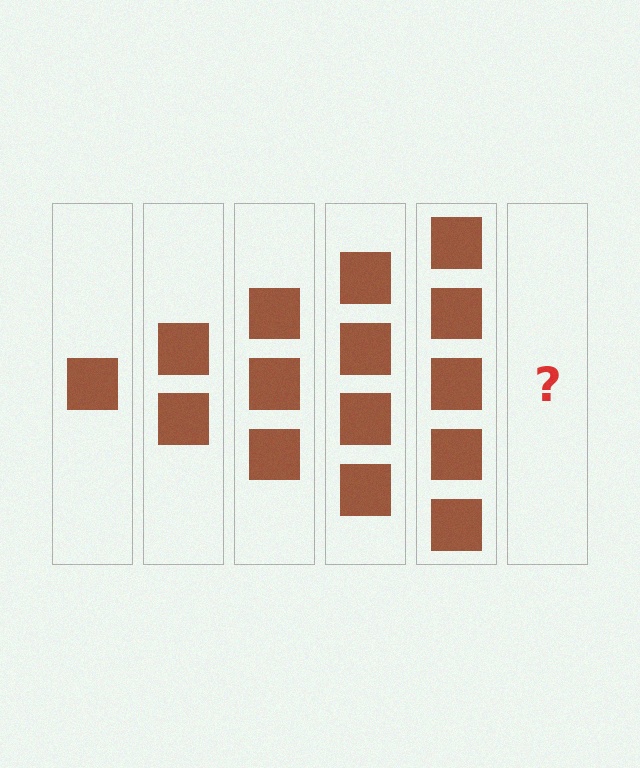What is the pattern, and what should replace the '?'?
The pattern is that each step adds one more square. The '?' should be 6 squares.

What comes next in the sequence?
The next element should be 6 squares.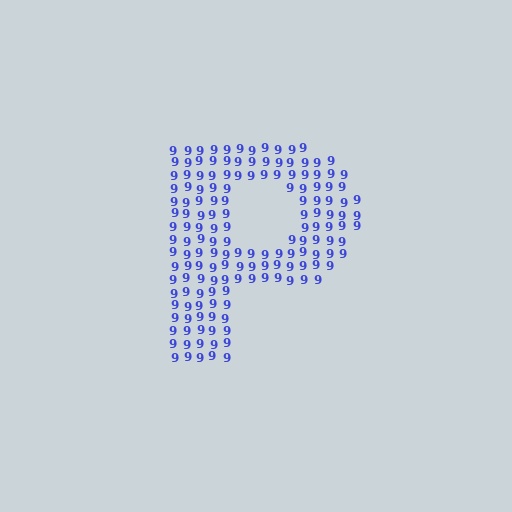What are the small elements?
The small elements are digit 9's.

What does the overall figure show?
The overall figure shows the letter P.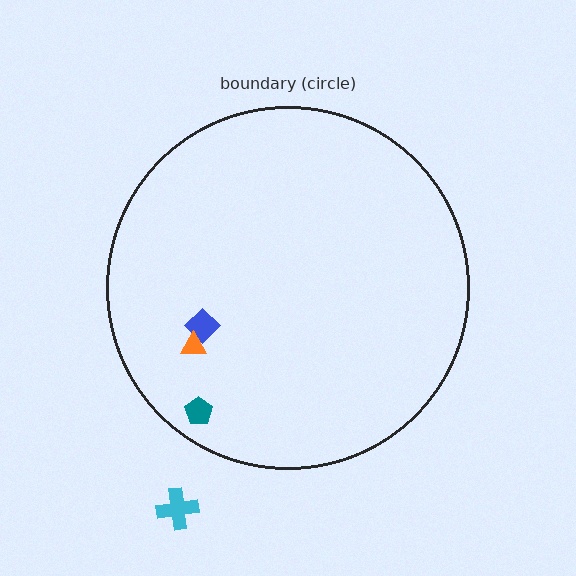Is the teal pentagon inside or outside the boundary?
Inside.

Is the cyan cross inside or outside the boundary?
Outside.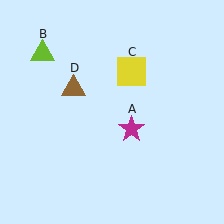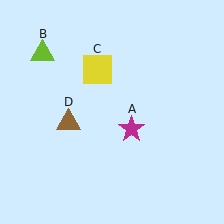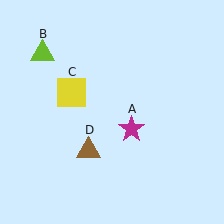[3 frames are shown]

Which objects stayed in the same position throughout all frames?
Magenta star (object A) and lime triangle (object B) remained stationary.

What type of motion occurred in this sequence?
The yellow square (object C), brown triangle (object D) rotated counterclockwise around the center of the scene.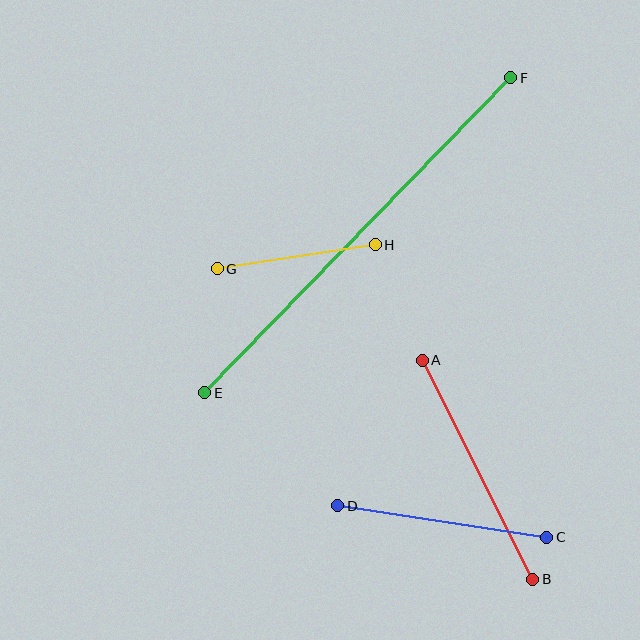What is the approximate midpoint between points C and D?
The midpoint is at approximately (442, 522) pixels.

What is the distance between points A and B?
The distance is approximately 245 pixels.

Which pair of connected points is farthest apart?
Points E and F are farthest apart.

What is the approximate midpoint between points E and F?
The midpoint is at approximately (358, 235) pixels.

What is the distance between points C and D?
The distance is approximately 211 pixels.